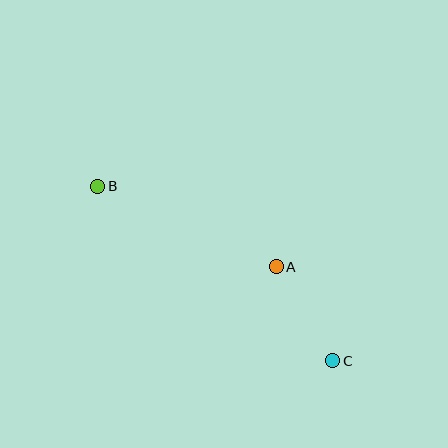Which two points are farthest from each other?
Points B and C are farthest from each other.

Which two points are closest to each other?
Points A and C are closest to each other.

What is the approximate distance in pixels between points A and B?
The distance between A and B is approximately 196 pixels.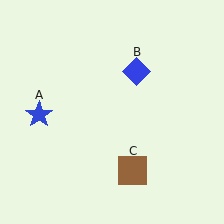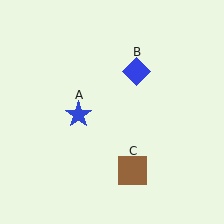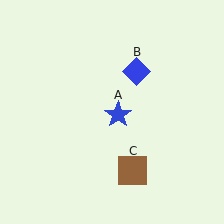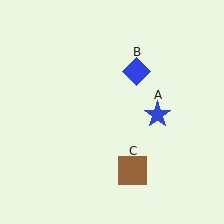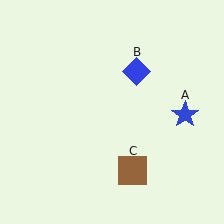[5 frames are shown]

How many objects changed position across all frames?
1 object changed position: blue star (object A).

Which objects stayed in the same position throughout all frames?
Blue diamond (object B) and brown square (object C) remained stationary.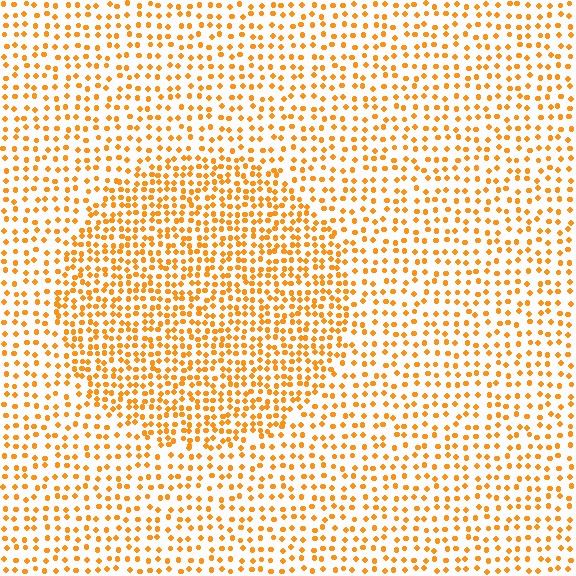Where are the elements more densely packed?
The elements are more densely packed inside the circle boundary.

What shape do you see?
I see a circle.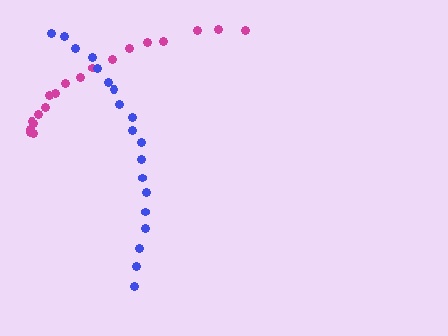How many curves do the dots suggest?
There are 2 distinct paths.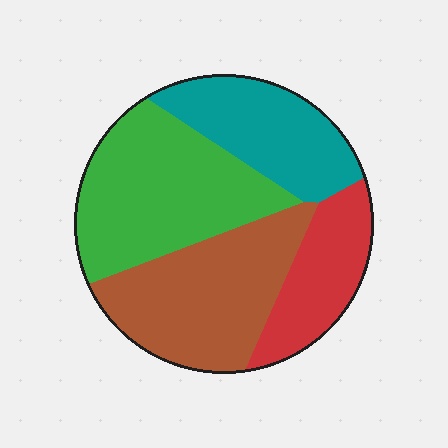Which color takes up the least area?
Red, at roughly 15%.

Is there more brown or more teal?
Brown.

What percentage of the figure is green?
Green covers about 35% of the figure.